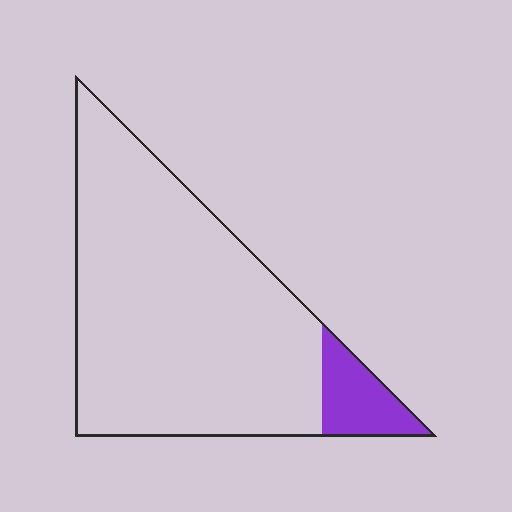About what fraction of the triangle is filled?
About one tenth (1/10).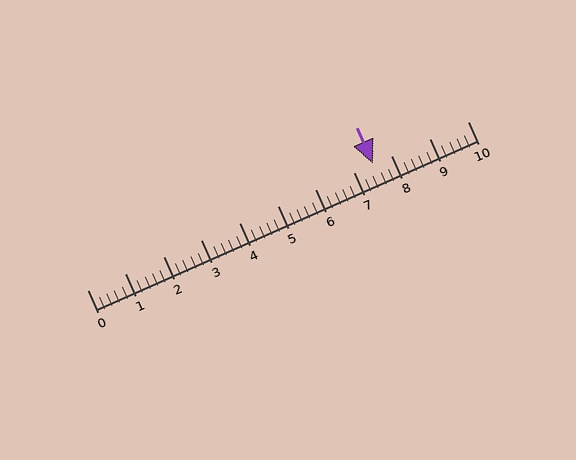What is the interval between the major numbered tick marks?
The major tick marks are spaced 1 units apart.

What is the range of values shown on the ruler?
The ruler shows values from 0 to 10.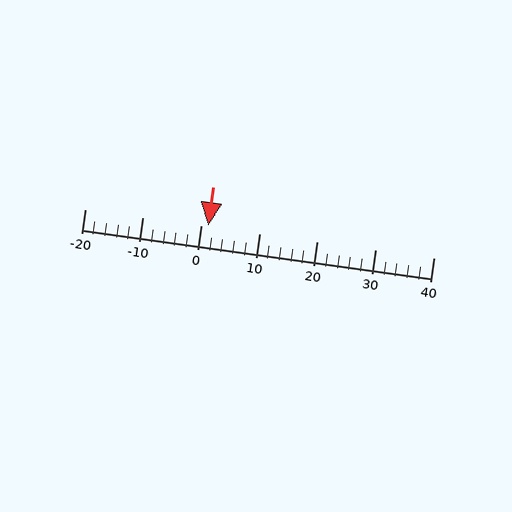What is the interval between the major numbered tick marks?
The major tick marks are spaced 10 units apart.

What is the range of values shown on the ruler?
The ruler shows values from -20 to 40.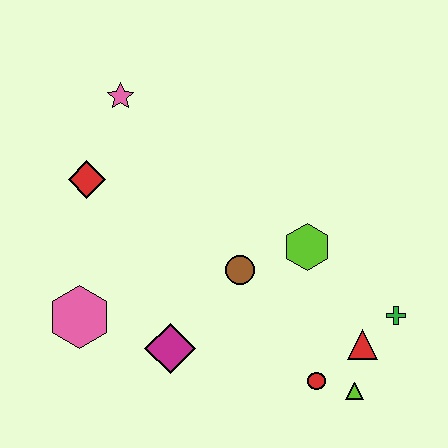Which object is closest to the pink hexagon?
The magenta diamond is closest to the pink hexagon.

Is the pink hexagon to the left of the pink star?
Yes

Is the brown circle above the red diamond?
No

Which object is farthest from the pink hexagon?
The green cross is farthest from the pink hexagon.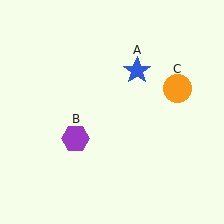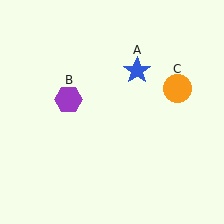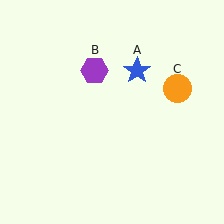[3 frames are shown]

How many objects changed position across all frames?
1 object changed position: purple hexagon (object B).